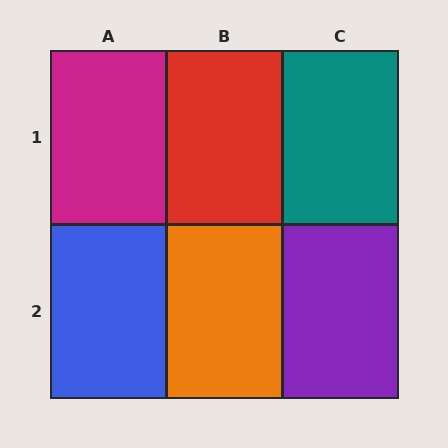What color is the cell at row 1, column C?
Teal.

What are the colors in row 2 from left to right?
Blue, orange, purple.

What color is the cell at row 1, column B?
Red.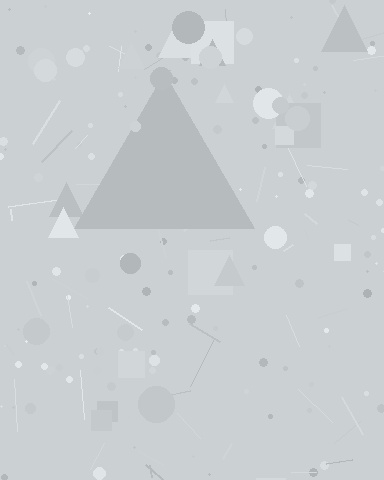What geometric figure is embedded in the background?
A triangle is embedded in the background.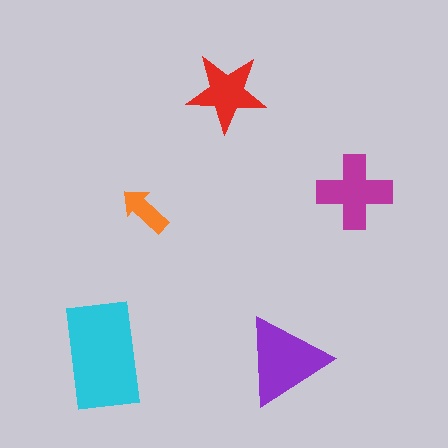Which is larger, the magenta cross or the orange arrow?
The magenta cross.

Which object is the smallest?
The orange arrow.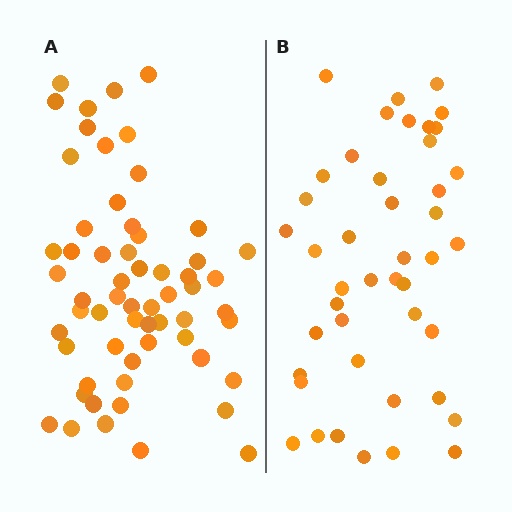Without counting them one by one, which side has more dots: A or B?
Region A (the left region) has more dots.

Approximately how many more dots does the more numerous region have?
Region A has approximately 15 more dots than region B.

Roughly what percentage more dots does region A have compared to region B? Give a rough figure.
About 35% more.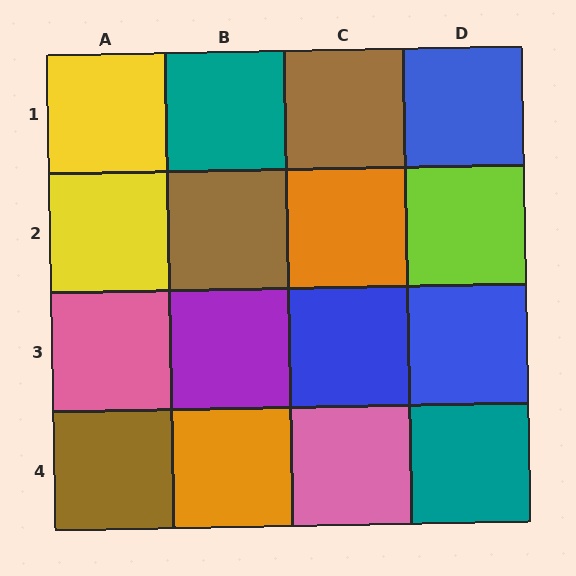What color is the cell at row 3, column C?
Blue.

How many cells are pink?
2 cells are pink.